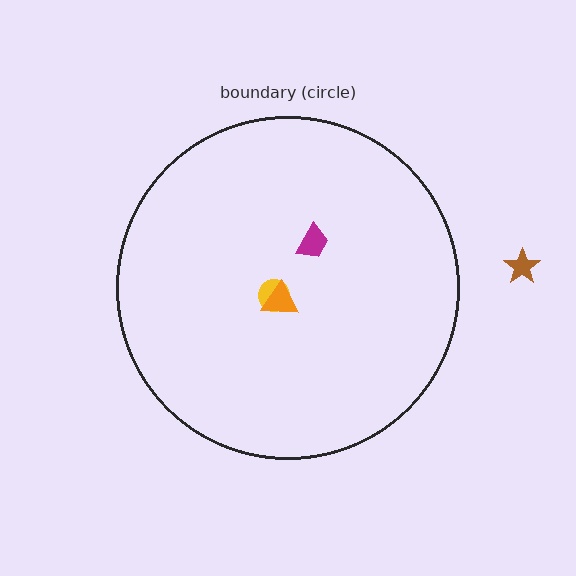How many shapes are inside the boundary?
3 inside, 1 outside.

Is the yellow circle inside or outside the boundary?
Inside.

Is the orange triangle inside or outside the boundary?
Inside.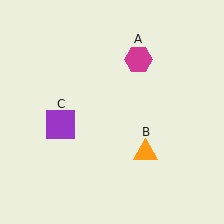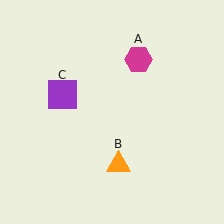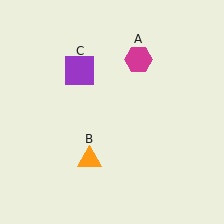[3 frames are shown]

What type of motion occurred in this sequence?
The orange triangle (object B), purple square (object C) rotated clockwise around the center of the scene.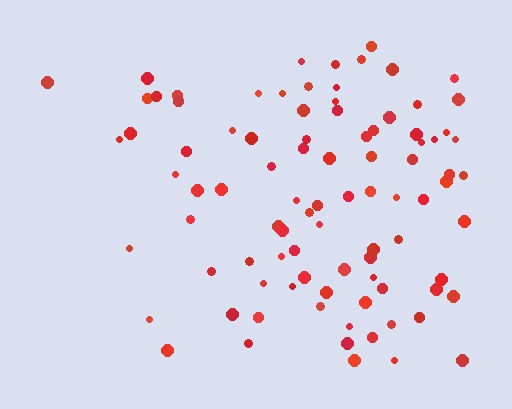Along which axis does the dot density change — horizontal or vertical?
Horizontal.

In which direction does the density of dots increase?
From left to right, with the right side densest.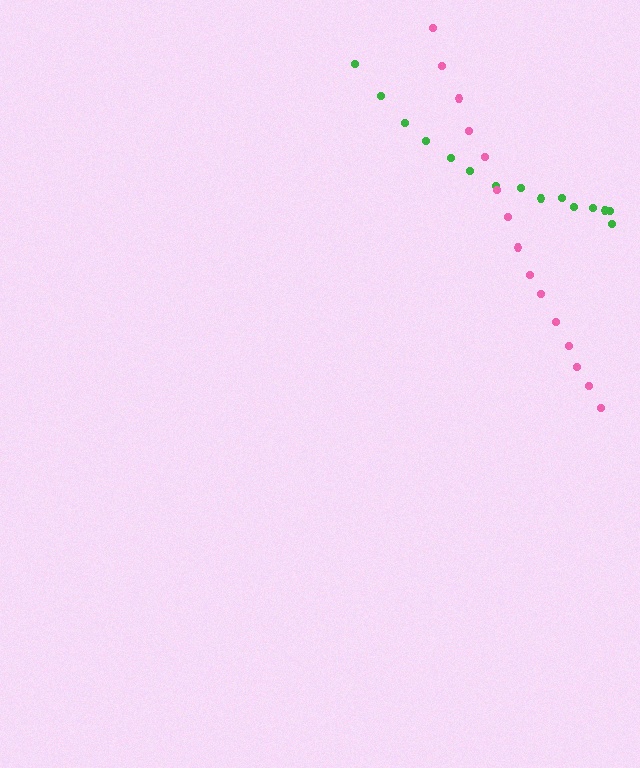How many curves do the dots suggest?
There are 2 distinct paths.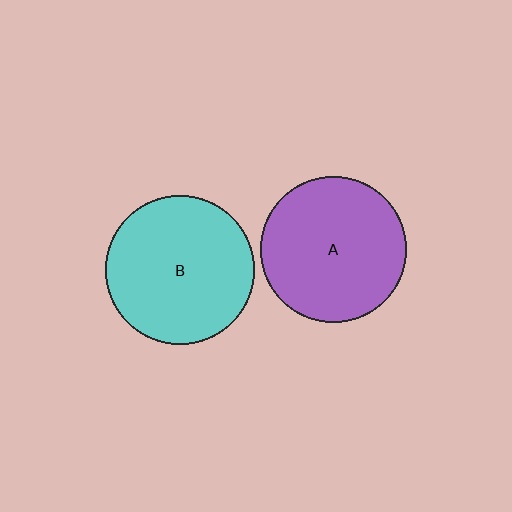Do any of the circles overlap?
No, none of the circles overlap.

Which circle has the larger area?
Circle B (cyan).